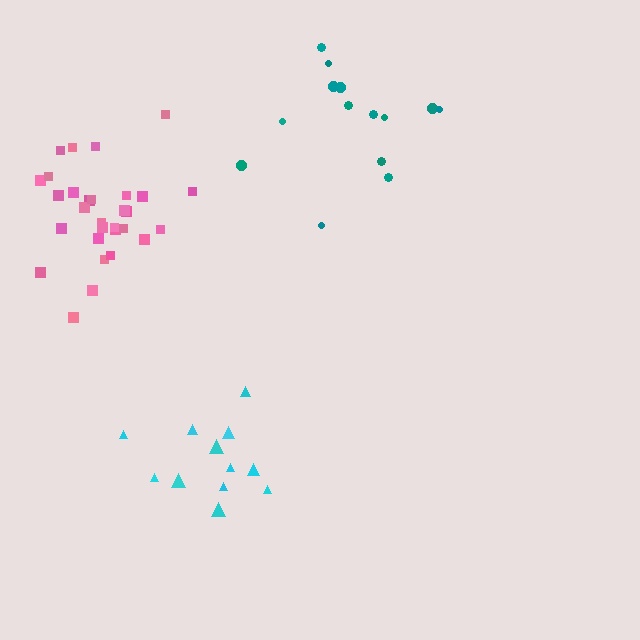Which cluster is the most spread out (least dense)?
Teal.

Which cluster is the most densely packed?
Pink.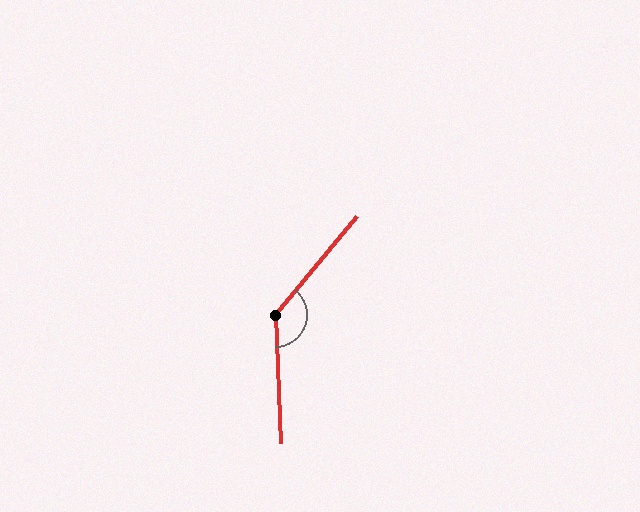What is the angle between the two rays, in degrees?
Approximately 138 degrees.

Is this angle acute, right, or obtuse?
It is obtuse.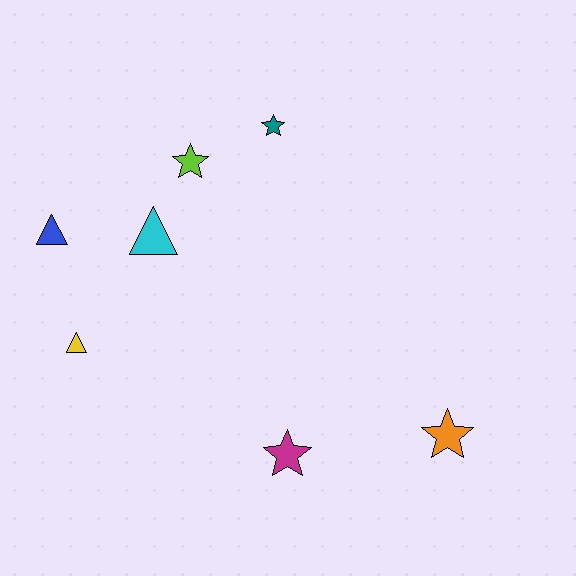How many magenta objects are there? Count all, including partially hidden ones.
There is 1 magenta object.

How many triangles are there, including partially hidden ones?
There are 3 triangles.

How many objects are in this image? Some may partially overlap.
There are 7 objects.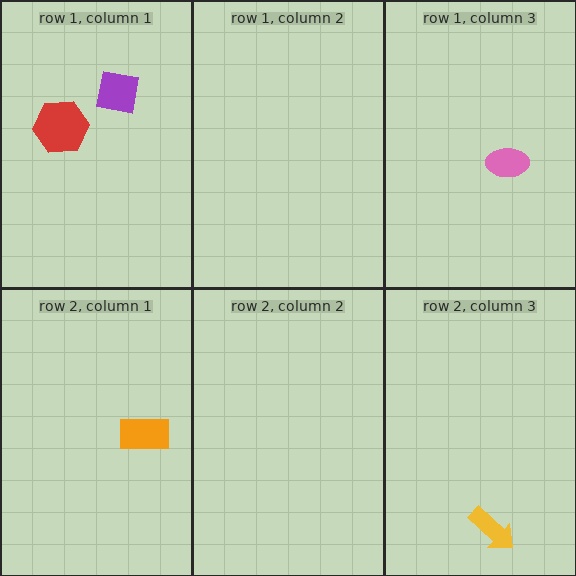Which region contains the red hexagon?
The row 1, column 1 region.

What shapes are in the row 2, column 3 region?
The yellow arrow.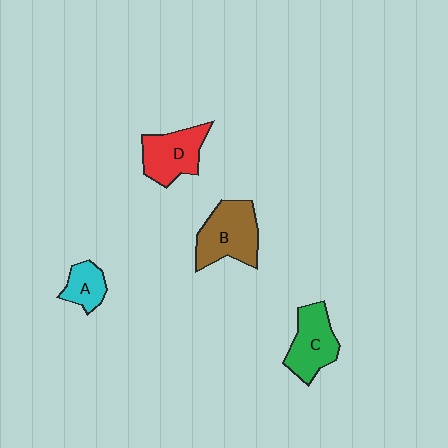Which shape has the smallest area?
Shape A (cyan).